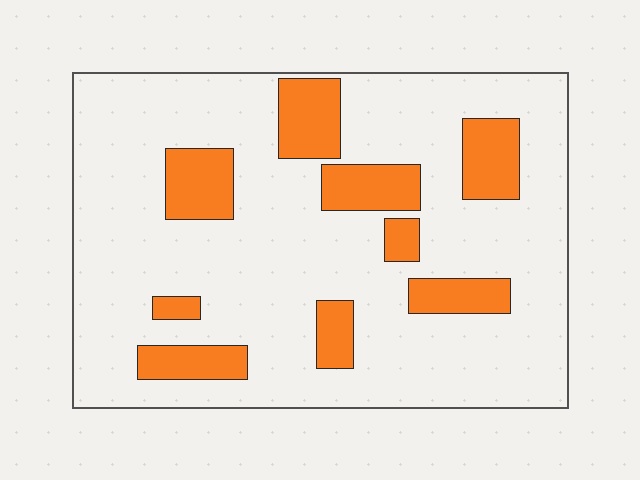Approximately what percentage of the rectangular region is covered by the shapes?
Approximately 20%.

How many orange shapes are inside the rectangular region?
9.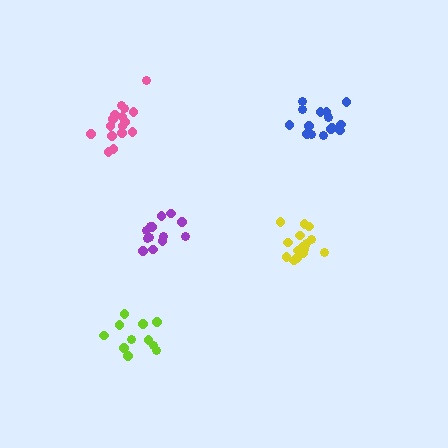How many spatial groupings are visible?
There are 5 spatial groupings.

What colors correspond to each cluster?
The clusters are colored: yellow, lime, purple, blue, pink.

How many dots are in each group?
Group 1: 16 dots, Group 2: 11 dots, Group 3: 13 dots, Group 4: 15 dots, Group 5: 16 dots (71 total).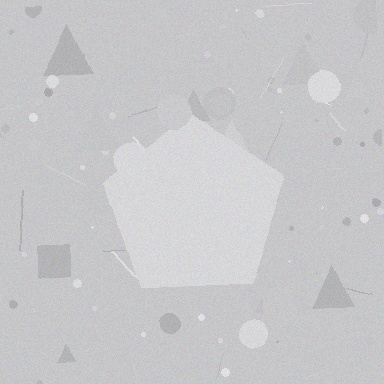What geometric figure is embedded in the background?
A pentagon is embedded in the background.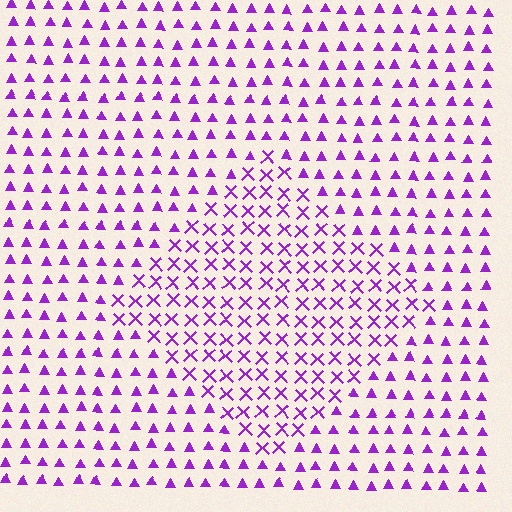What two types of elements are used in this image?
The image uses X marks inside the diamond region and triangles outside it.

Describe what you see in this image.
The image is filled with small purple elements arranged in a uniform grid. A diamond-shaped region contains X marks, while the surrounding area contains triangles. The boundary is defined purely by the change in element shape.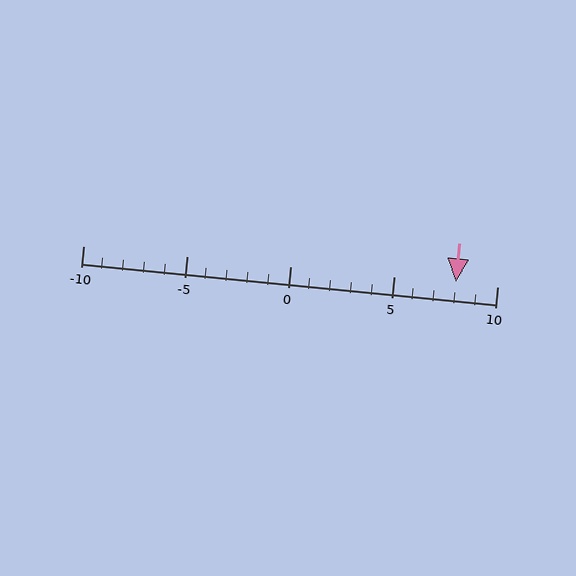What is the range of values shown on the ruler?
The ruler shows values from -10 to 10.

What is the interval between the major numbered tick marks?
The major tick marks are spaced 5 units apart.